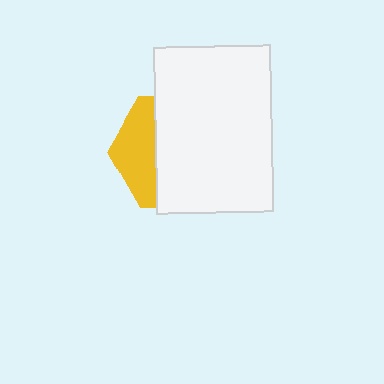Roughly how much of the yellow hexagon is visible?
A small part of it is visible (roughly 32%).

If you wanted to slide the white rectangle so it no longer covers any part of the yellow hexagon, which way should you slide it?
Slide it right — that is the most direct way to separate the two shapes.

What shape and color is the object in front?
The object in front is a white rectangle.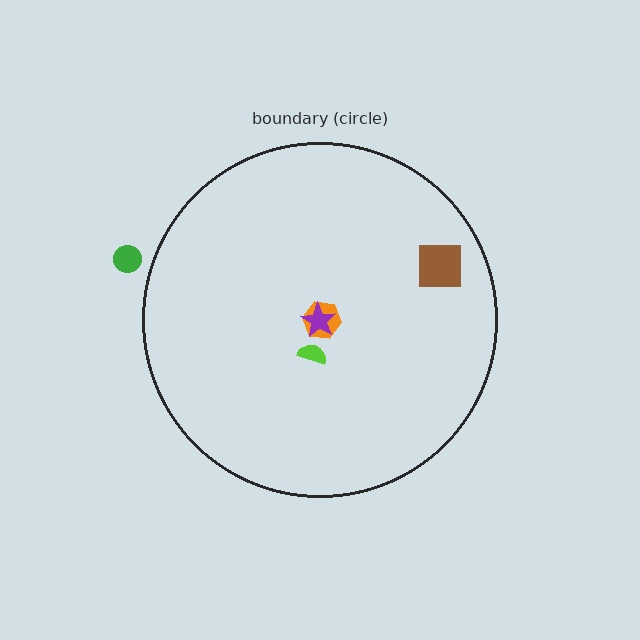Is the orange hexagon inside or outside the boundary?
Inside.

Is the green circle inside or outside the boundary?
Outside.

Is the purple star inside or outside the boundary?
Inside.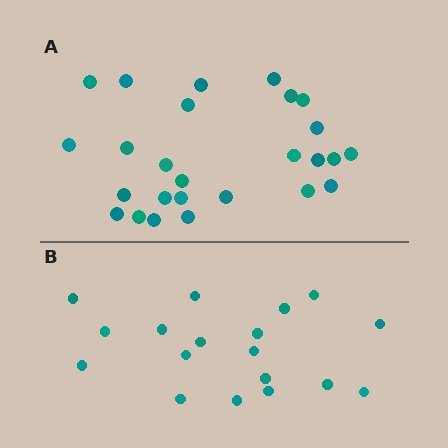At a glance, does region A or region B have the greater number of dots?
Region A (the top region) has more dots.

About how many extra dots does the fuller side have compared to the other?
Region A has roughly 8 or so more dots than region B.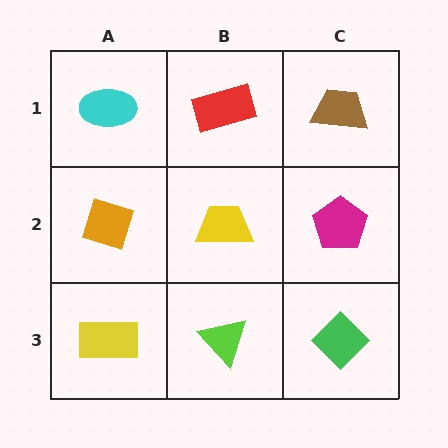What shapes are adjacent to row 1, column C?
A magenta pentagon (row 2, column C), a red rectangle (row 1, column B).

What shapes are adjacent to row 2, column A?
A cyan ellipse (row 1, column A), a yellow rectangle (row 3, column A), a yellow trapezoid (row 2, column B).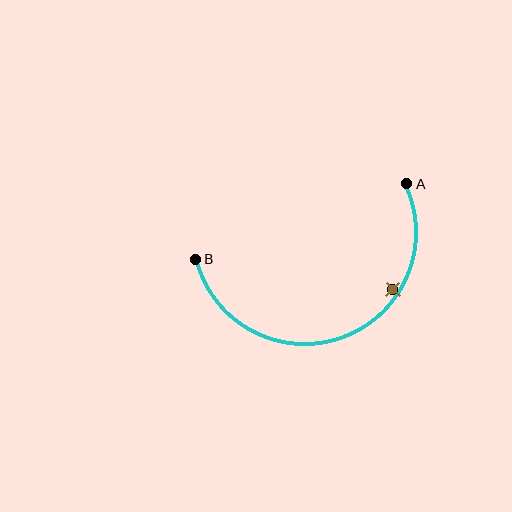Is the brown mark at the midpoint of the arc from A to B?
No — the brown mark does not lie on the arc at all. It sits slightly inside the curve.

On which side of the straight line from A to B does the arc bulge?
The arc bulges below the straight line connecting A and B.